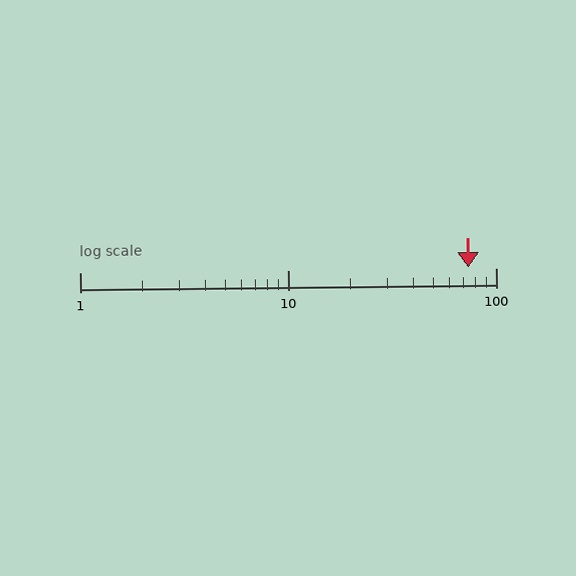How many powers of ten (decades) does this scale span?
The scale spans 2 decades, from 1 to 100.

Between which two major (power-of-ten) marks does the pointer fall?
The pointer is between 10 and 100.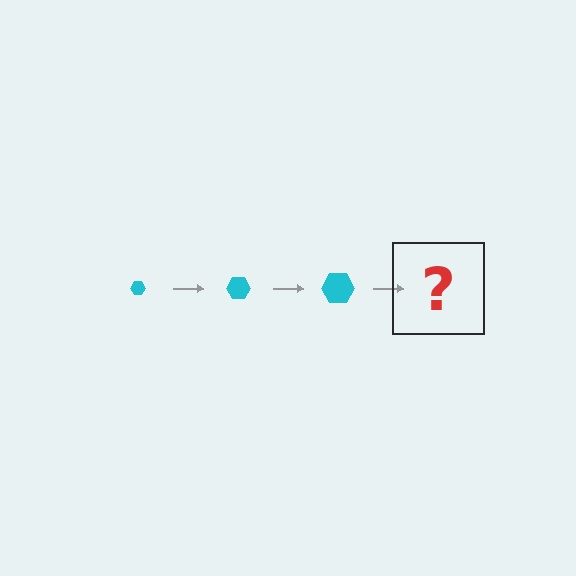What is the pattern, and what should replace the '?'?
The pattern is that the hexagon gets progressively larger each step. The '?' should be a cyan hexagon, larger than the previous one.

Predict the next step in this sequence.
The next step is a cyan hexagon, larger than the previous one.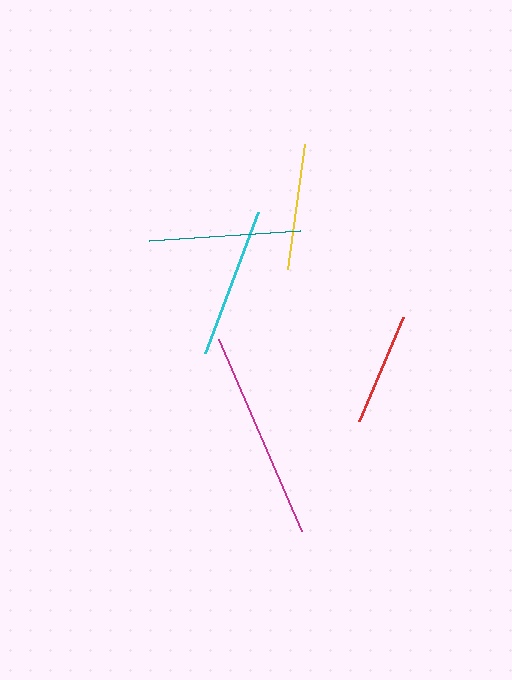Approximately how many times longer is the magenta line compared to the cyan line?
The magenta line is approximately 1.4 times the length of the cyan line.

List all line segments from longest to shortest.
From longest to shortest: magenta, cyan, teal, yellow, red.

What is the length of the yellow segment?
The yellow segment is approximately 127 pixels long.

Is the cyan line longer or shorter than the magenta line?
The magenta line is longer than the cyan line.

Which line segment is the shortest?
The red line is the shortest at approximately 113 pixels.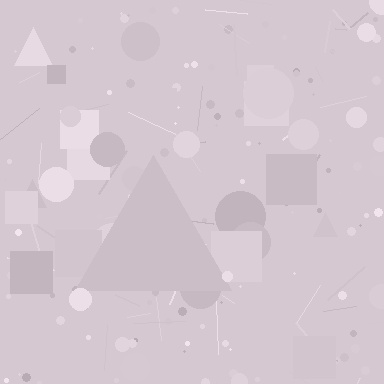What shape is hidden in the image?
A triangle is hidden in the image.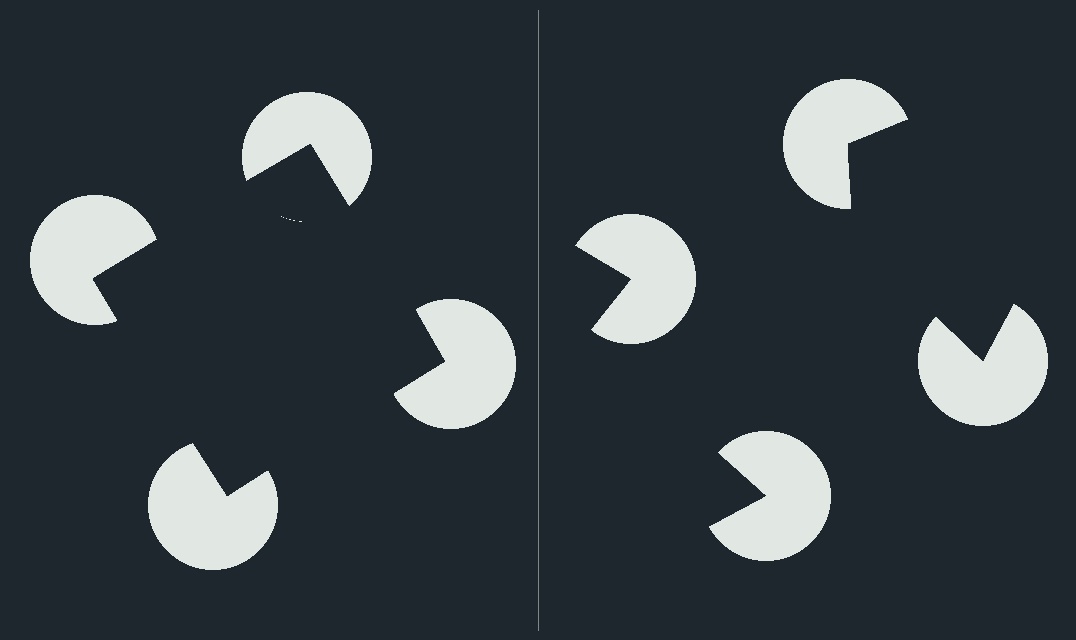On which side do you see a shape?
An illusory square appears on the left side. On the right side the wedge cuts are rotated, so no coherent shape forms.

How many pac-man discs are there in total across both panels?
8 — 4 on each side.